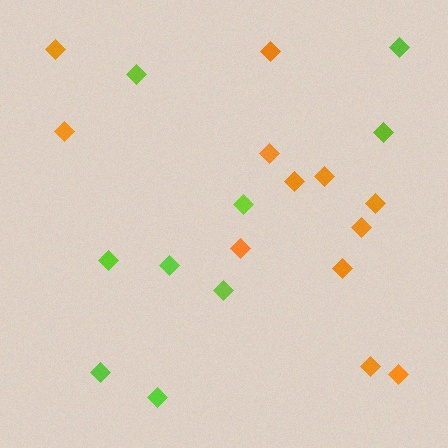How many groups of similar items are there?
There are 2 groups: one group of orange diamonds (12) and one group of lime diamonds (9).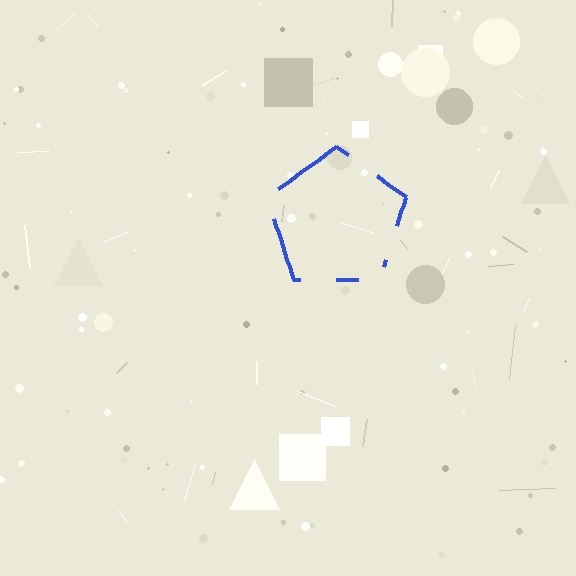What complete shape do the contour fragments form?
The contour fragments form a pentagon.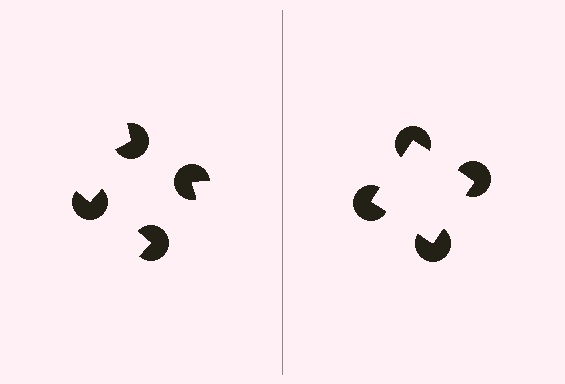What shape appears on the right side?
An illusory square.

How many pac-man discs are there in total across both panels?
8 — 4 on each side.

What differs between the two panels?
The pac-man discs are positioned identically on both sides; only the wedge orientations differ. On the right they align to a square; on the left they are misaligned.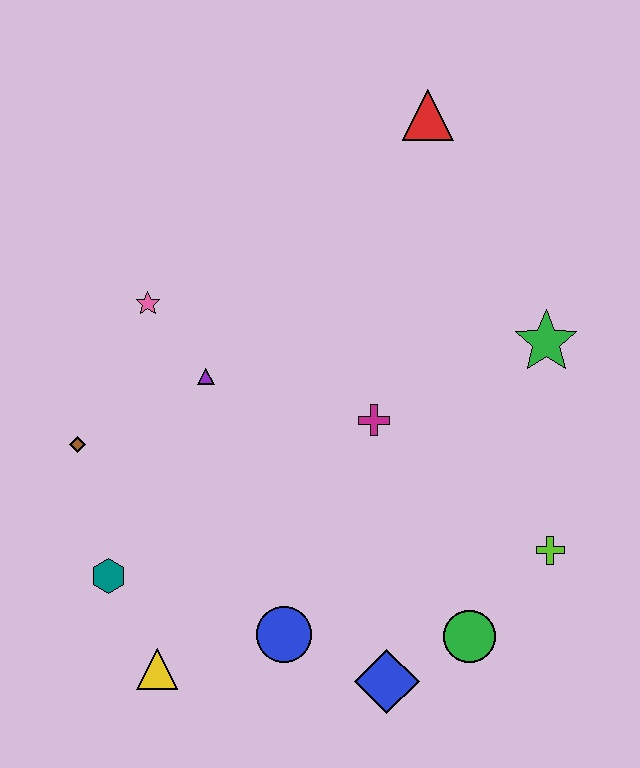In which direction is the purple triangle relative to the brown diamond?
The purple triangle is to the right of the brown diamond.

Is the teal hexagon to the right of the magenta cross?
No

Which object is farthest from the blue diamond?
The red triangle is farthest from the blue diamond.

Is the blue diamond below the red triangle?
Yes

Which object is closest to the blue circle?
The blue diamond is closest to the blue circle.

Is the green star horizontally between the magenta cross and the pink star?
No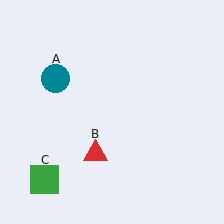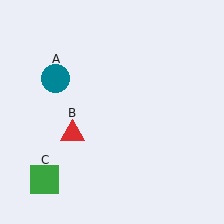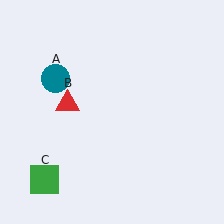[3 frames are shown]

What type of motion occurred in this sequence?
The red triangle (object B) rotated clockwise around the center of the scene.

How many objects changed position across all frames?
1 object changed position: red triangle (object B).